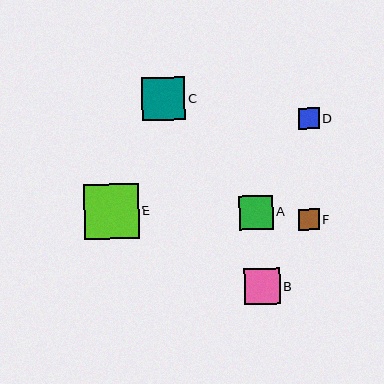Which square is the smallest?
Square D is the smallest with a size of approximately 21 pixels.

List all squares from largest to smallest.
From largest to smallest: E, C, B, A, F, D.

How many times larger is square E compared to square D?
Square E is approximately 2.7 times the size of square D.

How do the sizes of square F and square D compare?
Square F and square D are approximately the same size.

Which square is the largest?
Square E is the largest with a size of approximately 55 pixels.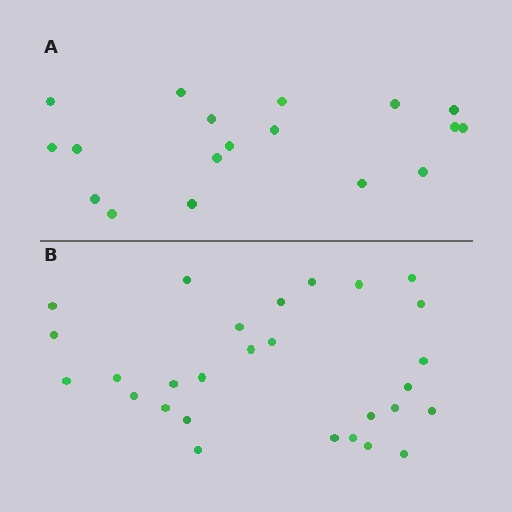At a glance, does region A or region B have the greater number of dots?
Region B (the bottom region) has more dots.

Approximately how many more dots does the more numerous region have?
Region B has roughly 10 or so more dots than region A.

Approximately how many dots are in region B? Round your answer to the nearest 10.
About 30 dots. (The exact count is 28, which rounds to 30.)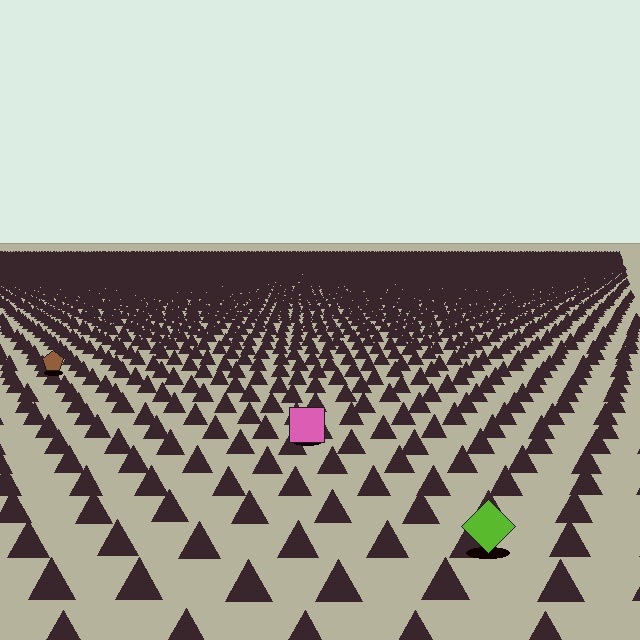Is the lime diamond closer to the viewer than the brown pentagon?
Yes. The lime diamond is closer — you can tell from the texture gradient: the ground texture is coarser near it.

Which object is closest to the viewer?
The lime diamond is closest. The texture marks near it are larger and more spread out.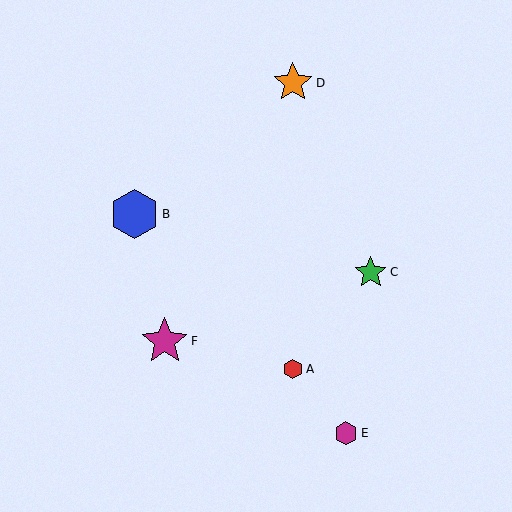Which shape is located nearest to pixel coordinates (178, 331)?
The magenta star (labeled F) at (165, 341) is nearest to that location.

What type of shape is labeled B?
Shape B is a blue hexagon.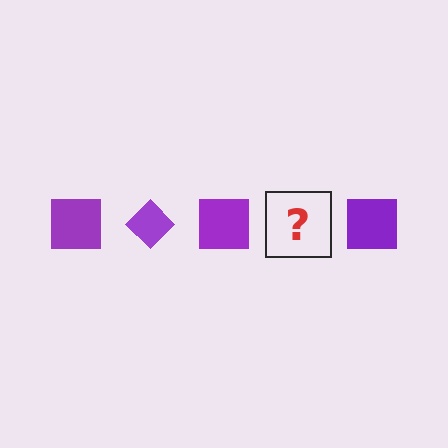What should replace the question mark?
The question mark should be replaced with a purple diamond.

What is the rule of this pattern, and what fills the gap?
The rule is that the pattern cycles through square, diamond shapes in purple. The gap should be filled with a purple diamond.